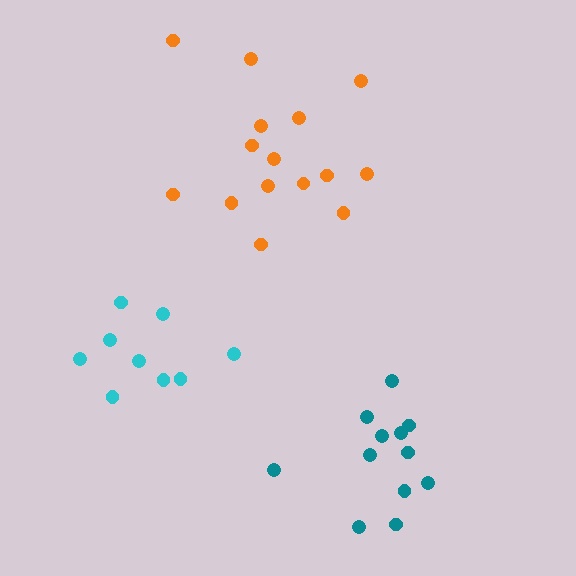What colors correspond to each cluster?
The clusters are colored: cyan, teal, orange.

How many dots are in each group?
Group 1: 9 dots, Group 2: 12 dots, Group 3: 15 dots (36 total).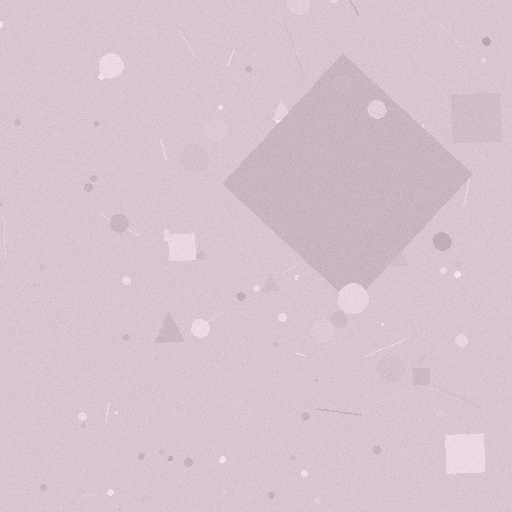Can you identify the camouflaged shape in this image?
The camouflaged shape is a diamond.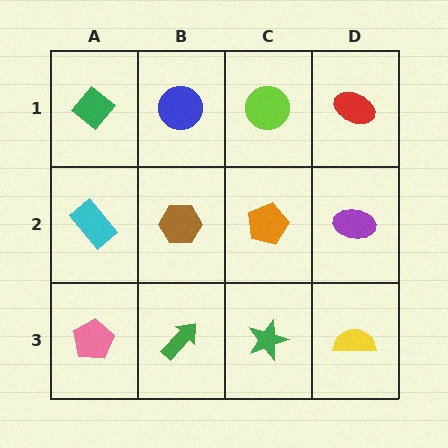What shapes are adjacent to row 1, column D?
A purple ellipse (row 2, column D), a lime circle (row 1, column C).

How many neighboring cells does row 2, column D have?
3.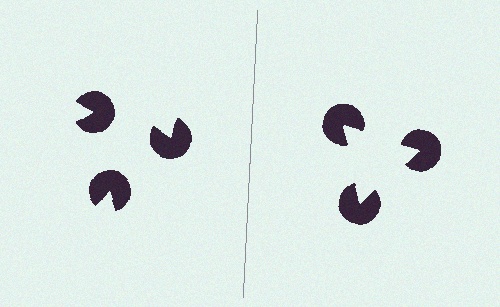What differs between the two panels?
The pac-man discs are positioned identically on both sides; only the wedge orientations differ. On the right they align to a triangle; on the left they are misaligned.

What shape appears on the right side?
An illusory triangle.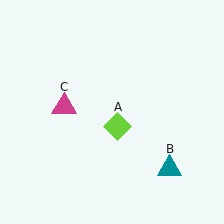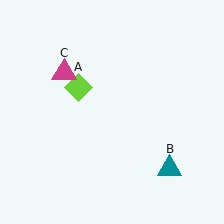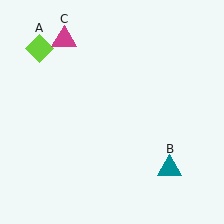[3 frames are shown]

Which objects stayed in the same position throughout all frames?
Teal triangle (object B) remained stationary.